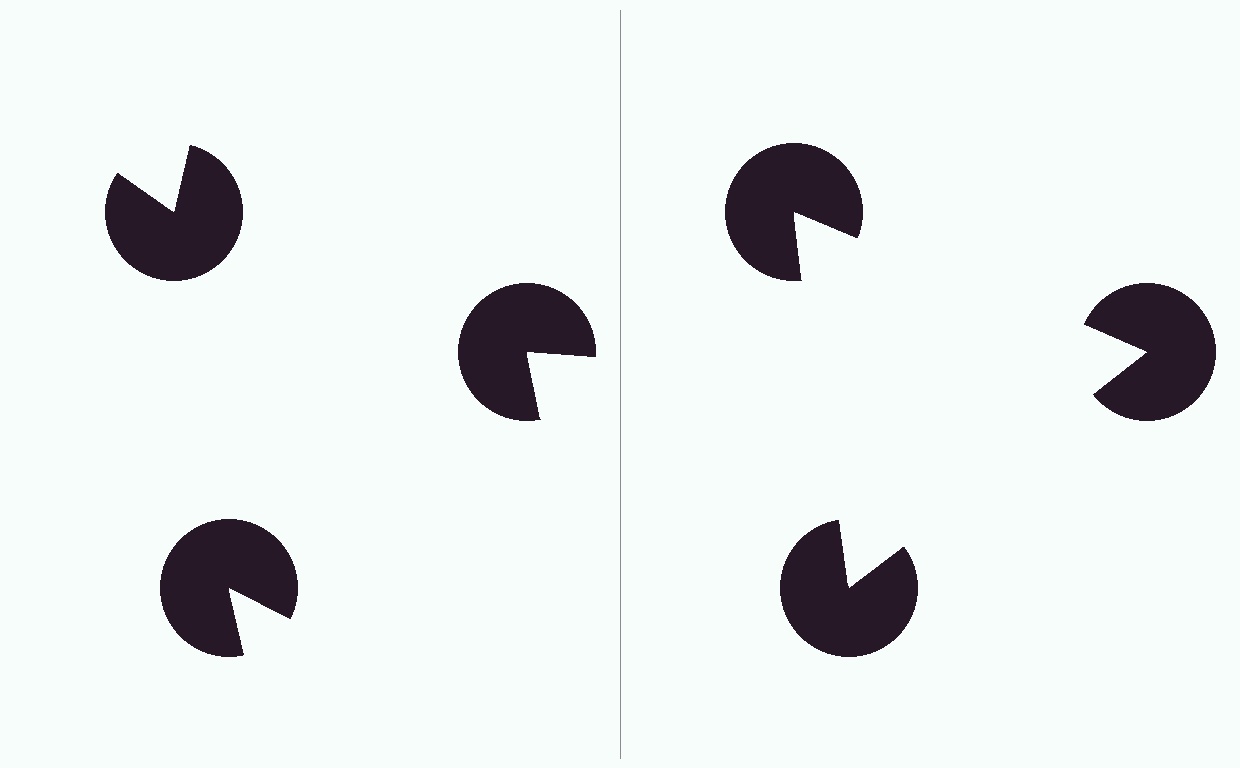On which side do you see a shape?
An illusory triangle appears on the right side. On the left side the wedge cuts are rotated, so no coherent shape forms.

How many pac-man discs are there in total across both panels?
6 — 3 on each side.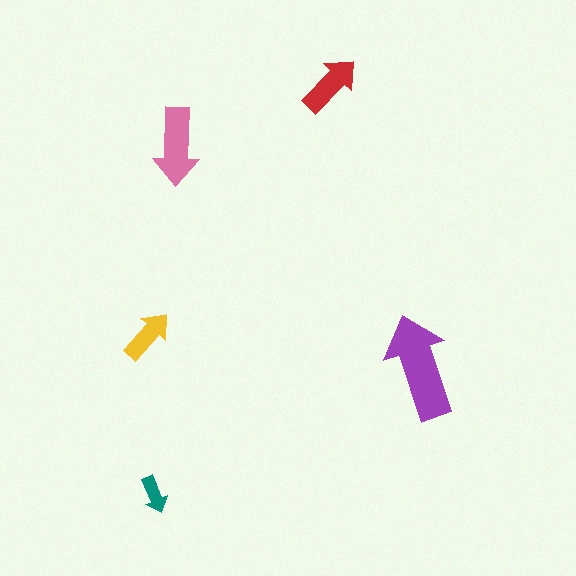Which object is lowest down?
The teal arrow is bottommost.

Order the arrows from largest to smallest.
the purple one, the pink one, the red one, the yellow one, the teal one.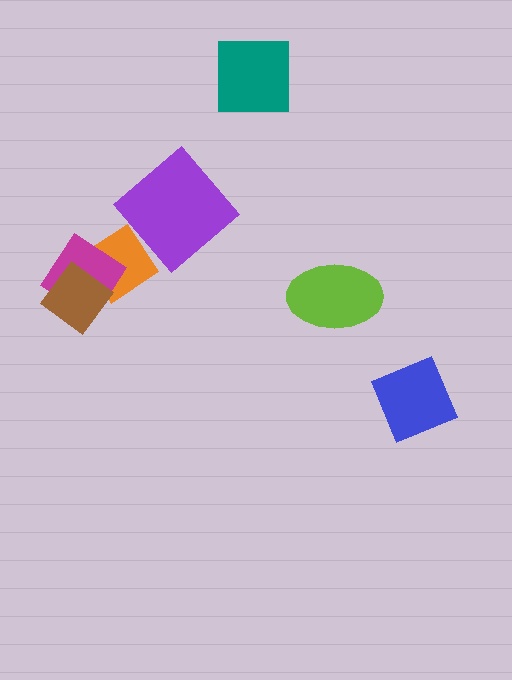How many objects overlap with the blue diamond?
0 objects overlap with the blue diamond.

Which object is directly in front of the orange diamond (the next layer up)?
The magenta diamond is directly in front of the orange diamond.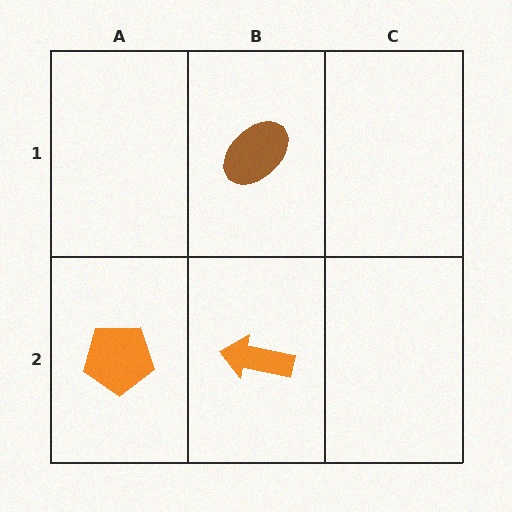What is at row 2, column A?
An orange pentagon.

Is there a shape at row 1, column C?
No, that cell is empty.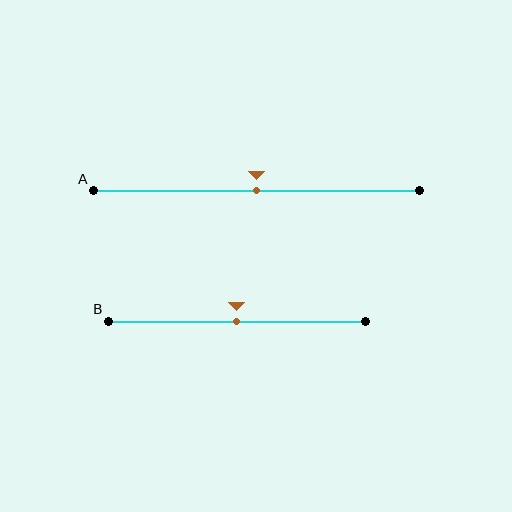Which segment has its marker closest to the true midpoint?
Segment A has its marker closest to the true midpoint.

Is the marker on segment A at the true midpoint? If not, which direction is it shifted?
Yes, the marker on segment A is at the true midpoint.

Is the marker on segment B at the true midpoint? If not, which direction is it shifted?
Yes, the marker on segment B is at the true midpoint.